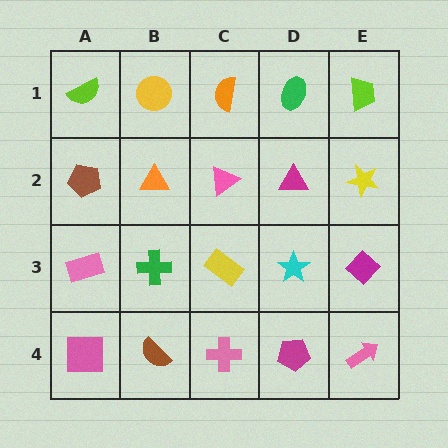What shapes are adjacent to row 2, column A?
A lime semicircle (row 1, column A), a pink rectangle (row 3, column A), an orange triangle (row 2, column B).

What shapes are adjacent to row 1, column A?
A brown pentagon (row 2, column A), a yellow circle (row 1, column B).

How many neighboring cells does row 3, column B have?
4.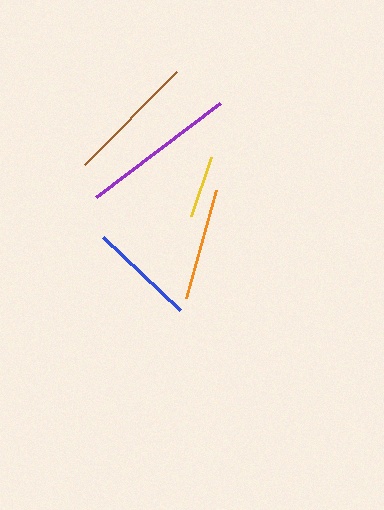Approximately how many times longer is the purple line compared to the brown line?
The purple line is approximately 1.2 times the length of the brown line.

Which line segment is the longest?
The purple line is the longest at approximately 156 pixels.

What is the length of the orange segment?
The orange segment is approximately 112 pixels long.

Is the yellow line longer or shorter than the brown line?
The brown line is longer than the yellow line.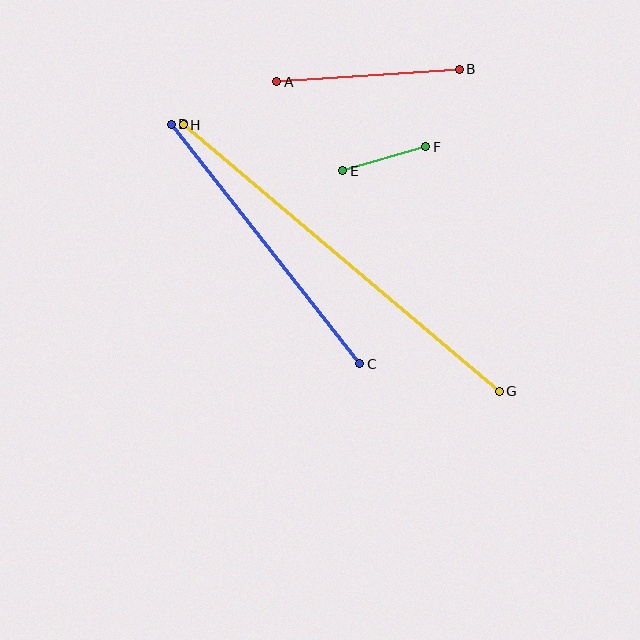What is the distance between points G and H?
The distance is approximately 413 pixels.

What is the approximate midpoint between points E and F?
The midpoint is at approximately (384, 159) pixels.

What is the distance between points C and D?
The distance is approximately 305 pixels.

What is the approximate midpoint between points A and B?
The midpoint is at approximately (368, 76) pixels.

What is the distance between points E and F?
The distance is approximately 87 pixels.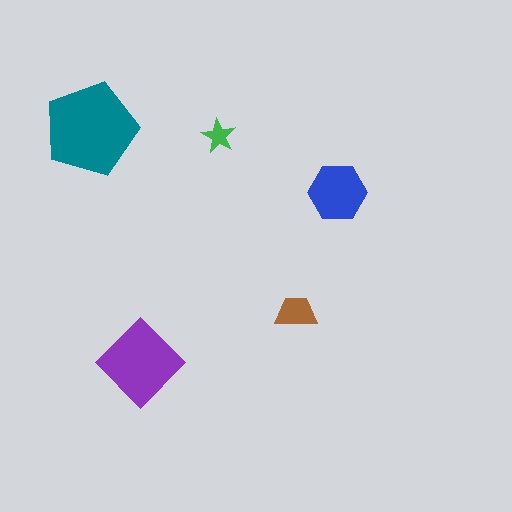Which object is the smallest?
The green star.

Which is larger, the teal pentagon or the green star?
The teal pentagon.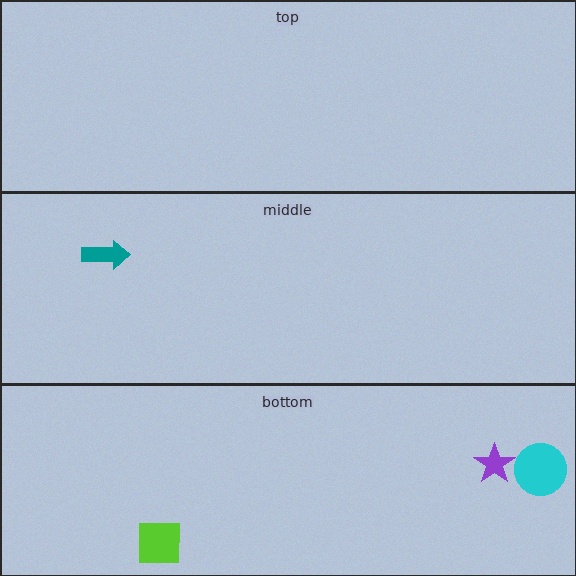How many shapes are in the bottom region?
3.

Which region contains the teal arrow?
The middle region.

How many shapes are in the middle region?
1.